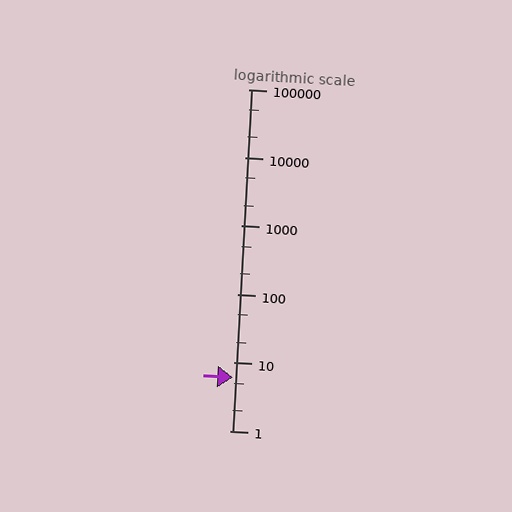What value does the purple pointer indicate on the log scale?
The pointer indicates approximately 6.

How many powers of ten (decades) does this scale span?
The scale spans 5 decades, from 1 to 100000.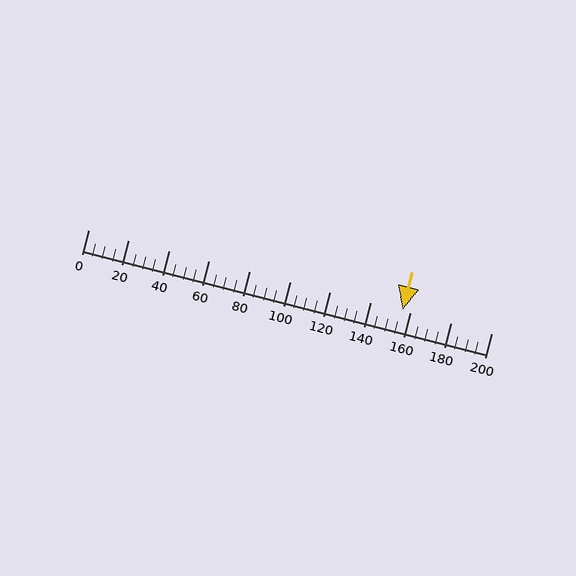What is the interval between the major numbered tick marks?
The major tick marks are spaced 20 units apart.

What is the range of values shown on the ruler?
The ruler shows values from 0 to 200.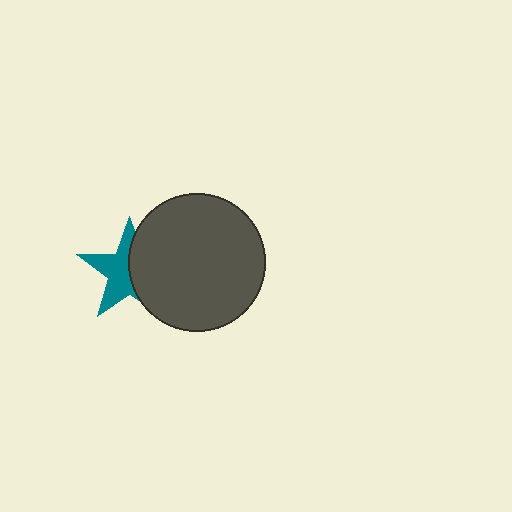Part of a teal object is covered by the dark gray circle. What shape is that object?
It is a star.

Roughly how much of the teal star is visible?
About half of it is visible (roughly 53%).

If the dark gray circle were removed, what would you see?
You would see the complete teal star.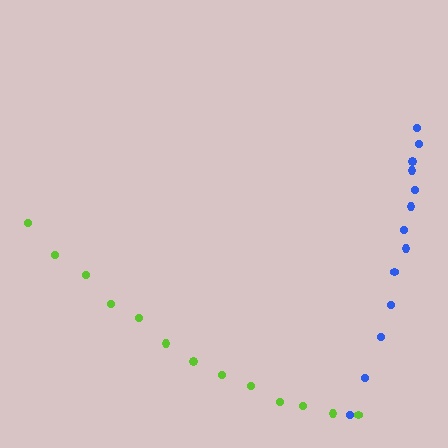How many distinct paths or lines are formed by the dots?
There are 2 distinct paths.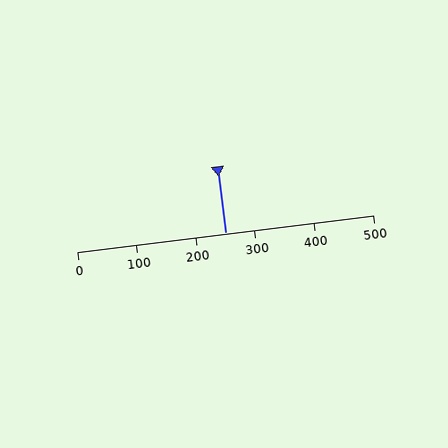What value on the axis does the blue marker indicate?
The marker indicates approximately 250.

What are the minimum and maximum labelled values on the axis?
The axis runs from 0 to 500.